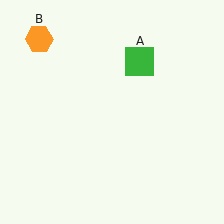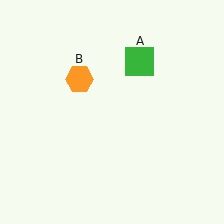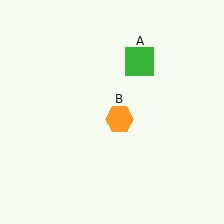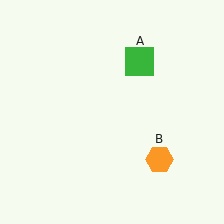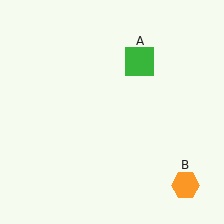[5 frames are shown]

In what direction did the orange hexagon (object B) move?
The orange hexagon (object B) moved down and to the right.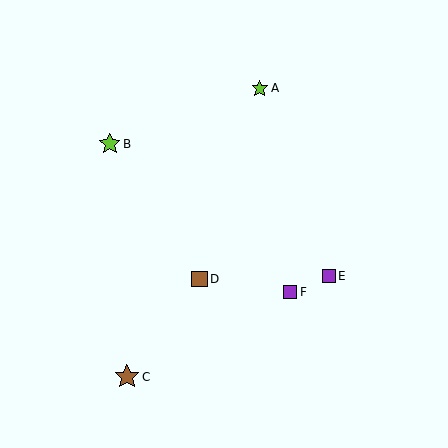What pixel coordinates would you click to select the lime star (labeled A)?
Click at (260, 88) to select the lime star A.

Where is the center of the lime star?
The center of the lime star is at (110, 144).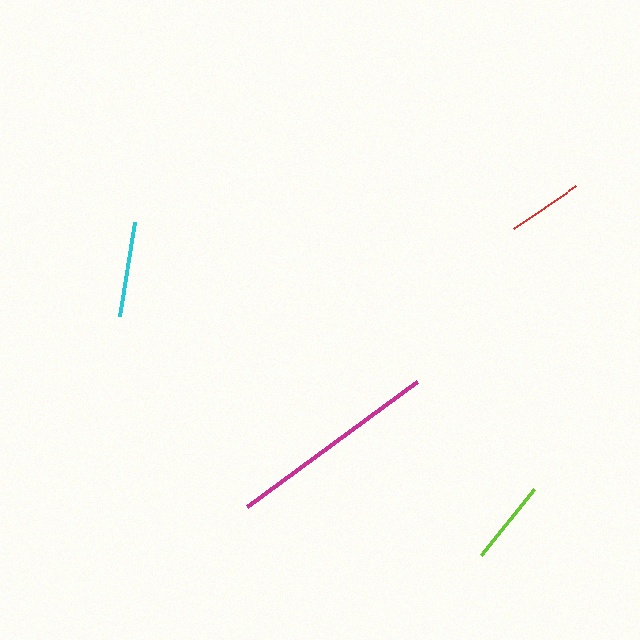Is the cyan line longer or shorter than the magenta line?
The magenta line is longer than the cyan line.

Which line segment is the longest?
The magenta line is the longest at approximately 211 pixels.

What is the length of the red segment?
The red segment is approximately 75 pixels long.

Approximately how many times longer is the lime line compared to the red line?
The lime line is approximately 1.1 times the length of the red line.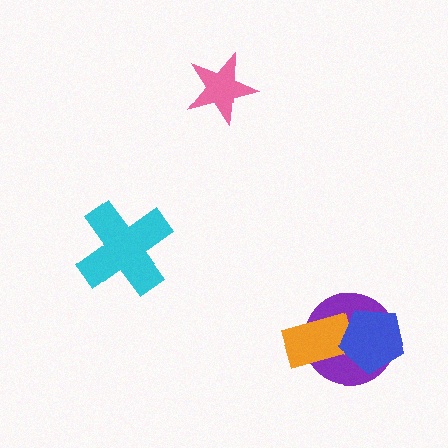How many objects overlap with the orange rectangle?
2 objects overlap with the orange rectangle.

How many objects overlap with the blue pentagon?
2 objects overlap with the blue pentagon.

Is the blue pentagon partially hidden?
No, no other shape covers it.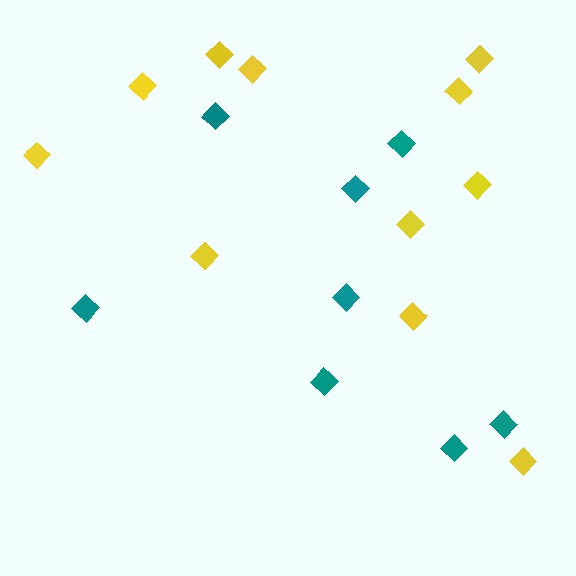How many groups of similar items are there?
There are 2 groups: one group of yellow diamonds (11) and one group of teal diamonds (8).